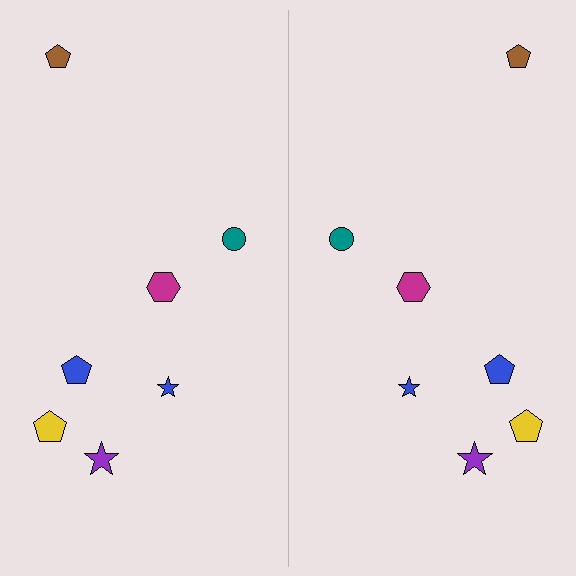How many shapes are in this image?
There are 14 shapes in this image.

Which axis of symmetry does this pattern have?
The pattern has a vertical axis of symmetry running through the center of the image.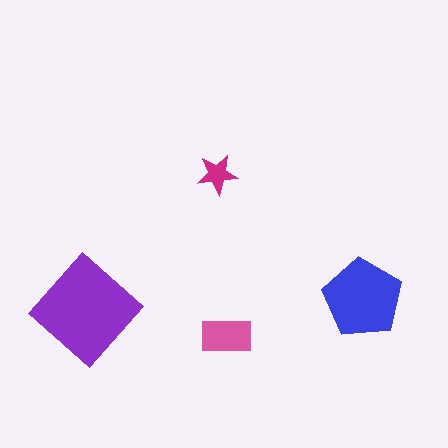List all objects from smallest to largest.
The magenta star, the pink rectangle, the blue pentagon, the purple diamond.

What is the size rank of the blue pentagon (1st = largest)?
2nd.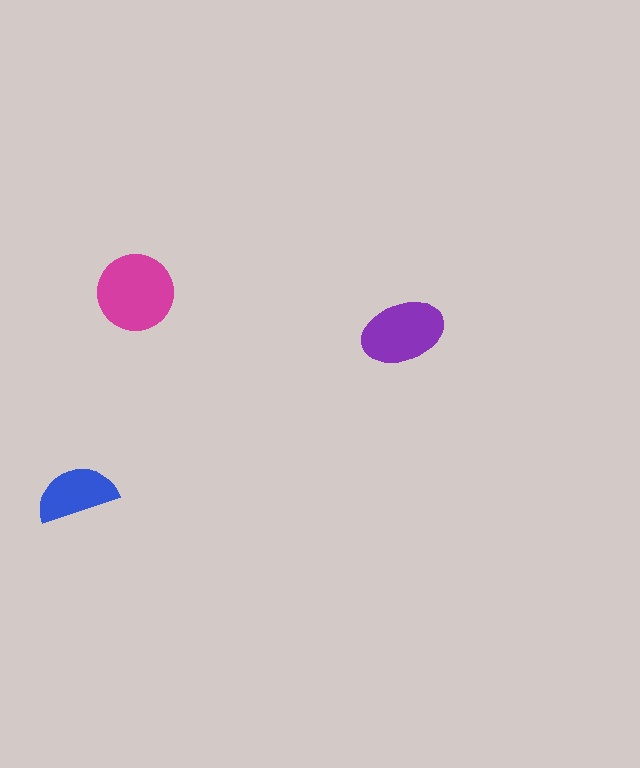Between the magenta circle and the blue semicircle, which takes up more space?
The magenta circle.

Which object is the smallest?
The blue semicircle.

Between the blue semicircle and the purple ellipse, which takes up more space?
The purple ellipse.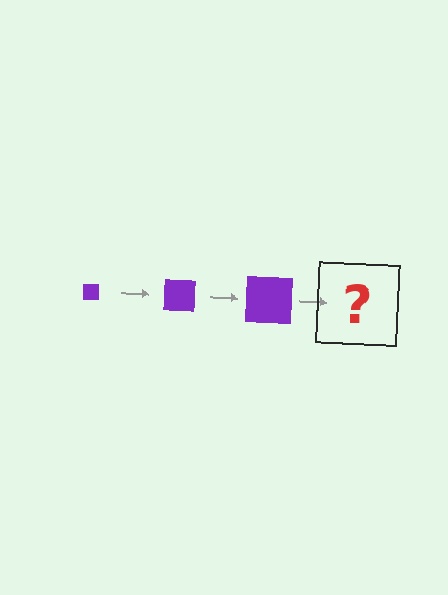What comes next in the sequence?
The next element should be a purple square, larger than the previous one.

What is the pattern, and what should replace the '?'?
The pattern is that the square gets progressively larger each step. The '?' should be a purple square, larger than the previous one.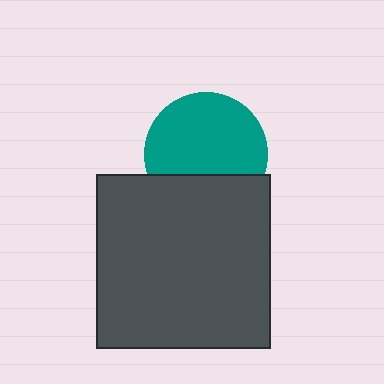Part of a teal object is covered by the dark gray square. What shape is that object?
It is a circle.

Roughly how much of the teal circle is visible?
Most of it is visible (roughly 69%).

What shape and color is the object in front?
The object in front is a dark gray square.